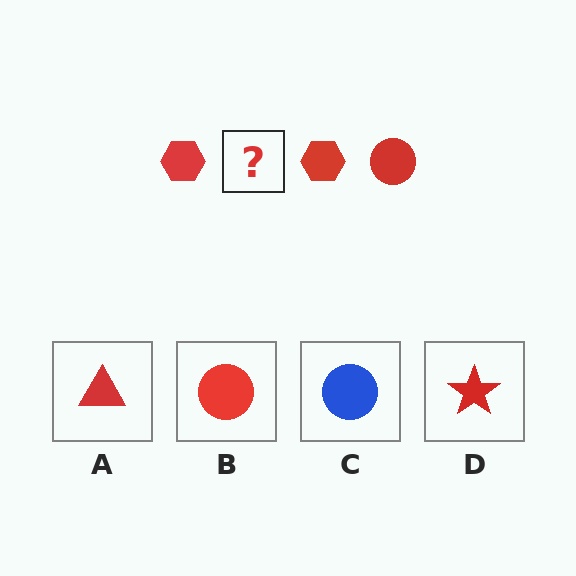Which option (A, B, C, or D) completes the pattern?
B.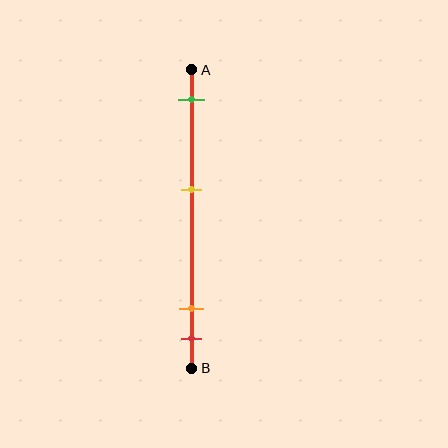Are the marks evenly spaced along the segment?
No, the marks are not evenly spaced.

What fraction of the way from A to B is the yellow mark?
The yellow mark is approximately 40% (0.4) of the way from A to B.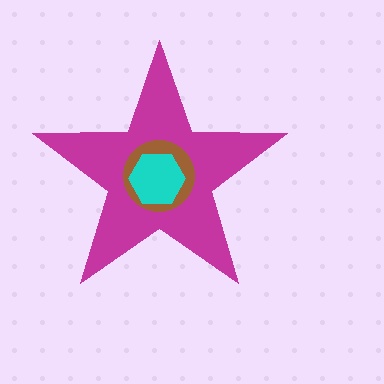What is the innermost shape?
The cyan hexagon.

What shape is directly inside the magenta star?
The brown circle.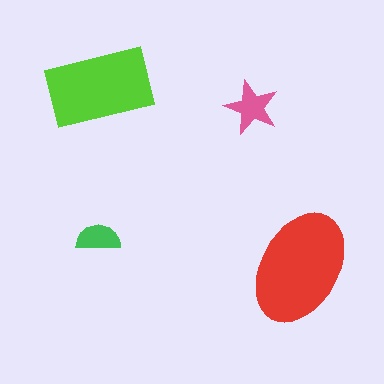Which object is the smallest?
The green semicircle.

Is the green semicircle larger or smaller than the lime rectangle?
Smaller.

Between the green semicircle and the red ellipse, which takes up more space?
The red ellipse.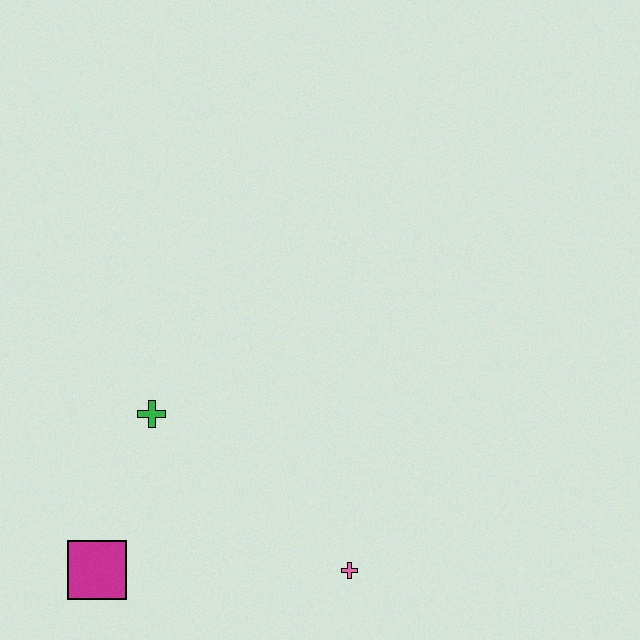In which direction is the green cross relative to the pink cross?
The green cross is to the left of the pink cross.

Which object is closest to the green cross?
The magenta square is closest to the green cross.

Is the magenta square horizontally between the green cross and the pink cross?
No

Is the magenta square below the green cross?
Yes